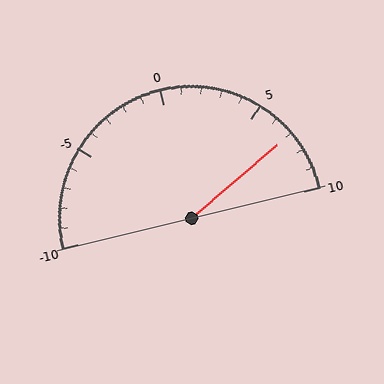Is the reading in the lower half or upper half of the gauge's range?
The reading is in the upper half of the range (-10 to 10).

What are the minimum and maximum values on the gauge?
The gauge ranges from -10 to 10.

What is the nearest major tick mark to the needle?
The nearest major tick mark is 5.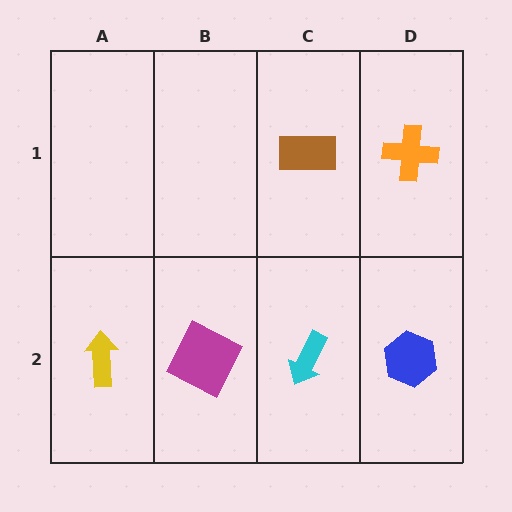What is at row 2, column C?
A cyan arrow.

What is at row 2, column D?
A blue hexagon.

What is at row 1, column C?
A brown rectangle.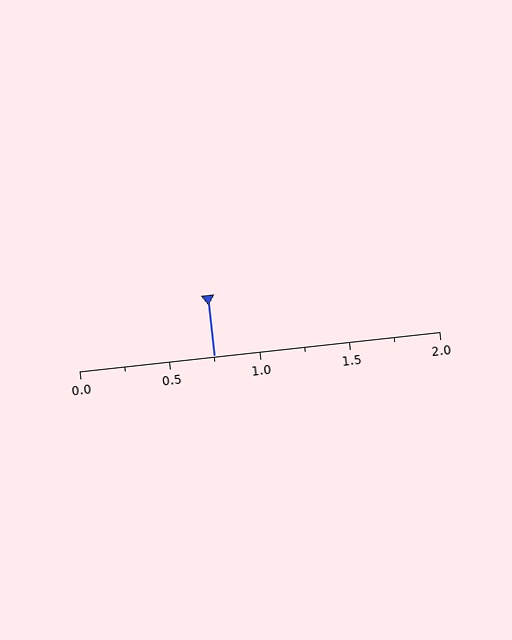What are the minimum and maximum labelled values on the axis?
The axis runs from 0.0 to 2.0.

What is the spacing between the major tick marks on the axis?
The major ticks are spaced 0.5 apart.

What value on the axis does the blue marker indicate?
The marker indicates approximately 0.75.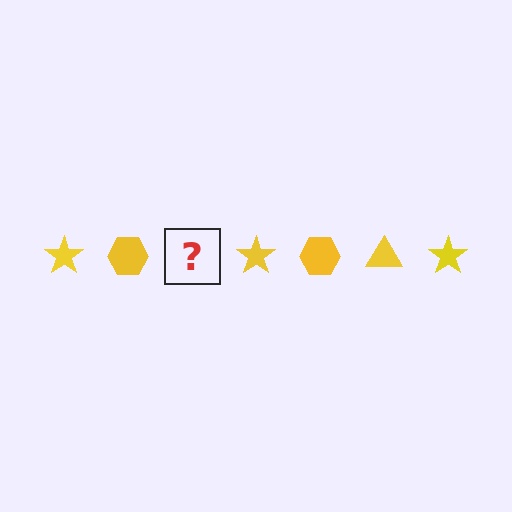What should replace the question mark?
The question mark should be replaced with a yellow triangle.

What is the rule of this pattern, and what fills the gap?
The rule is that the pattern cycles through star, hexagon, triangle shapes in yellow. The gap should be filled with a yellow triangle.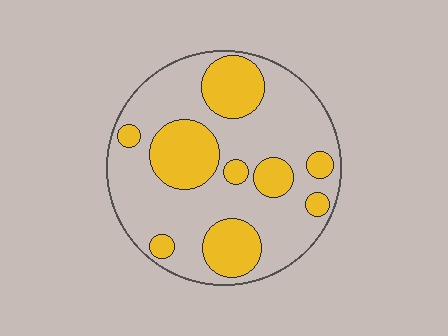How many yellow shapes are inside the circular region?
9.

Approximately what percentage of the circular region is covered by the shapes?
Approximately 30%.